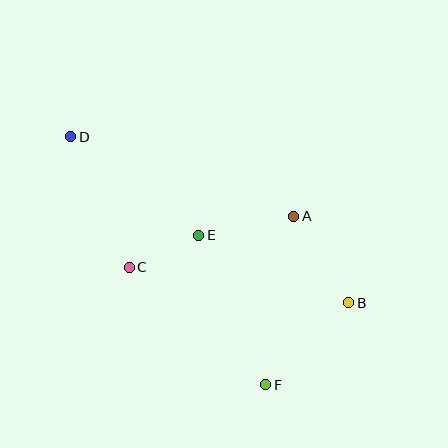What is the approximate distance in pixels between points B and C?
The distance between B and C is approximately 222 pixels.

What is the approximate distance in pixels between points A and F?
The distance between A and F is approximately 171 pixels.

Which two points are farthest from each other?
Points B and D are farthest from each other.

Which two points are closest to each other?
Points C and E are closest to each other.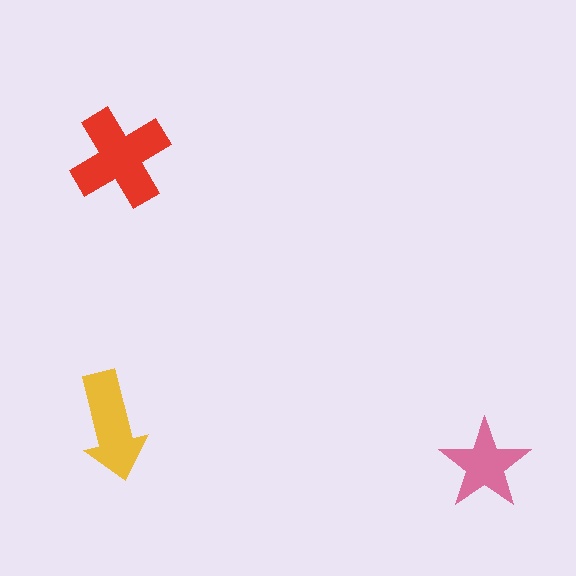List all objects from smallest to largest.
The pink star, the yellow arrow, the red cross.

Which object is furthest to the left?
The yellow arrow is leftmost.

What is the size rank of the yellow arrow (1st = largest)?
2nd.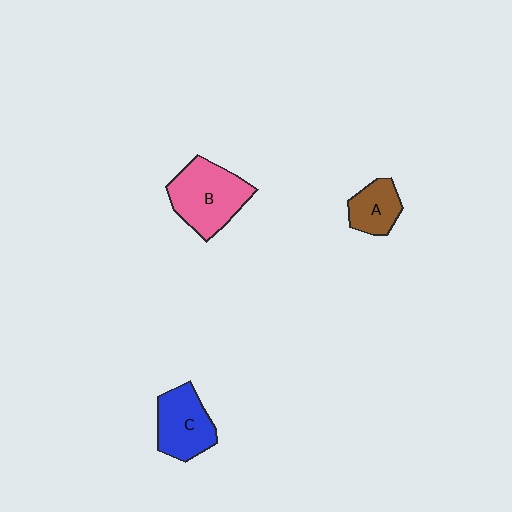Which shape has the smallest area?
Shape A (brown).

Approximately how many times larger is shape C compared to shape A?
Approximately 1.4 times.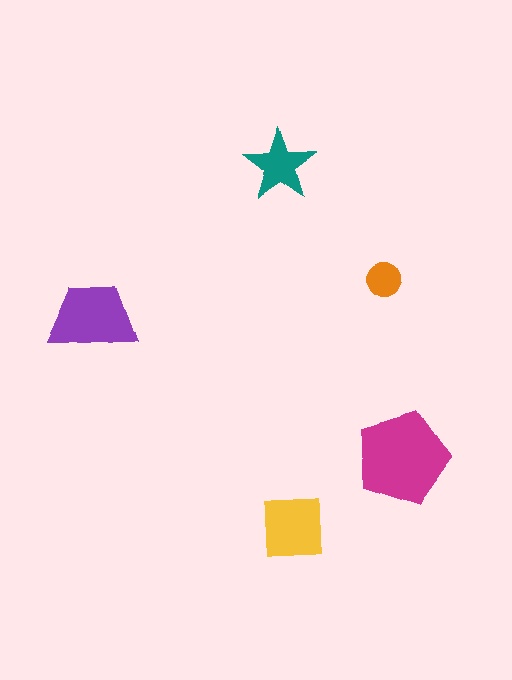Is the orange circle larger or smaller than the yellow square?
Smaller.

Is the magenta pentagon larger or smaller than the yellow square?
Larger.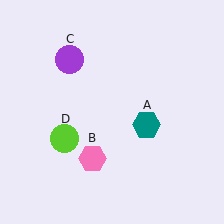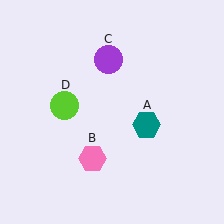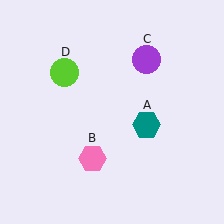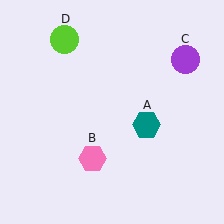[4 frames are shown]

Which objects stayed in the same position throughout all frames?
Teal hexagon (object A) and pink hexagon (object B) remained stationary.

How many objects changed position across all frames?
2 objects changed position: purple circle (object C), lime circle (object D).